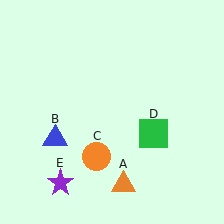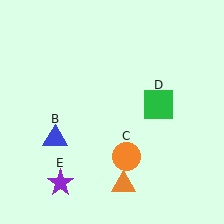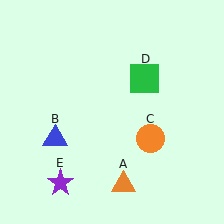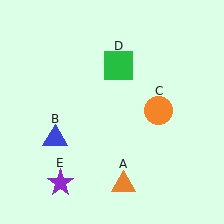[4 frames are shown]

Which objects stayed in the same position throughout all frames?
Orange triangle (object A) and blue triangle (object B) and purple star (object E) remained stationary.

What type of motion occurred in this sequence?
The orange circle (object C), green square (object D) rotated counterclockwise around the center of the scene.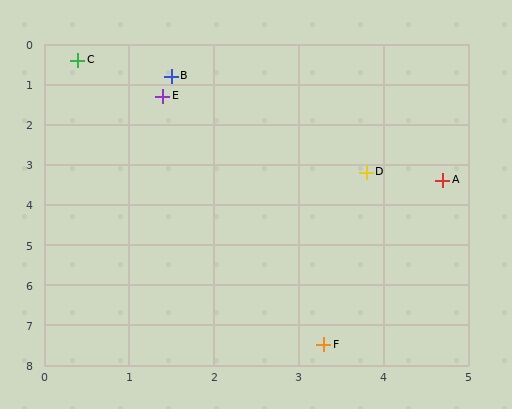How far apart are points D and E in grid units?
Points D and E are about 3.1 grid units apart.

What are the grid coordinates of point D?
Point D is at approximately (3.8, 3.2).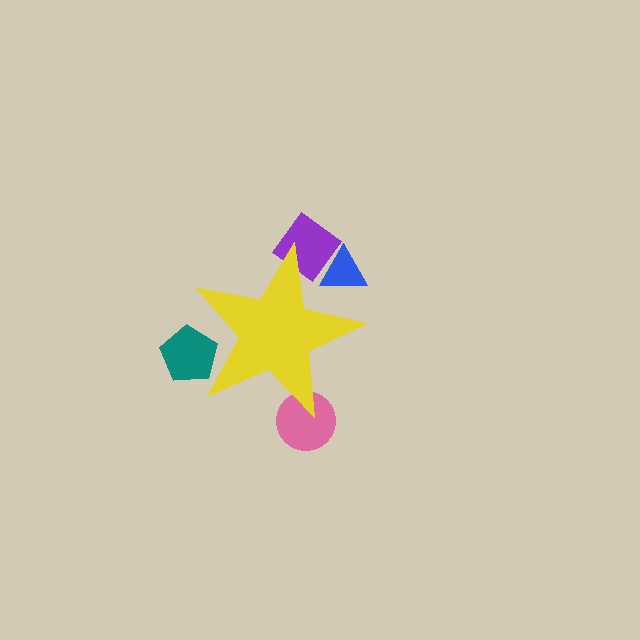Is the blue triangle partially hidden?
Yes, the blue triangle is partially hidden behind the yellow star.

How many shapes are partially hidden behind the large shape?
4 shapes are partially hidden.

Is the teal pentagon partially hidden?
Yes, the teal pentagon is partially hidden behind the yellow star.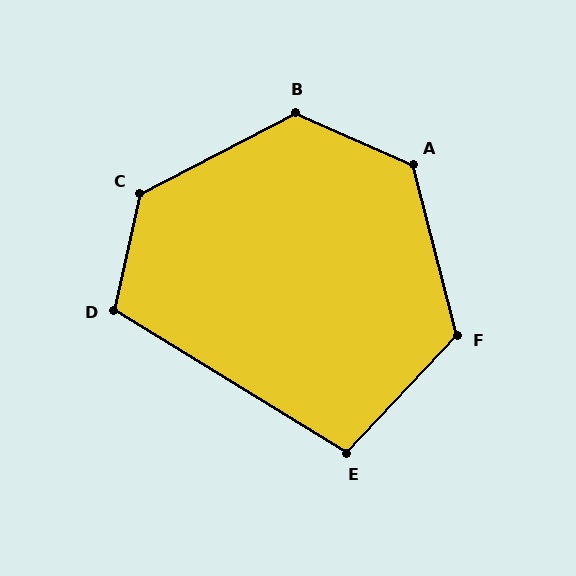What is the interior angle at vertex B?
Approximately 128 degrees (obtuse).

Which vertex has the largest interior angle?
C, at approximately 130 degrees.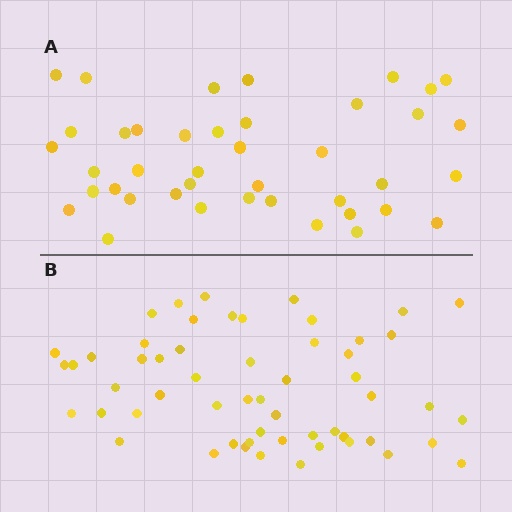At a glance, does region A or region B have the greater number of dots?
Region B (the bottom region) has more dots.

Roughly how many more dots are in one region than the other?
Region B has approximately 15 more dots than region A.